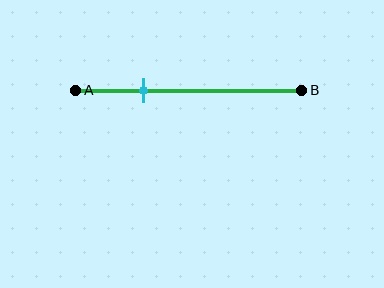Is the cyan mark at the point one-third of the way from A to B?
No, the mark is at about 30% from A, not at the 33% one-third point.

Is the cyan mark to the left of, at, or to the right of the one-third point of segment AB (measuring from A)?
The cyan mark is to the left of the one-third point of segment AB.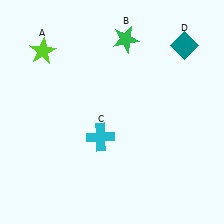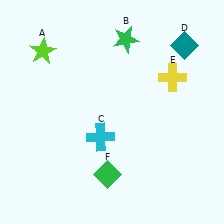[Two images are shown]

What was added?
A yellow cross (E), a green diamond (F) were added in Image 2.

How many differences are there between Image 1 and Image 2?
There are 2 differences between the two images.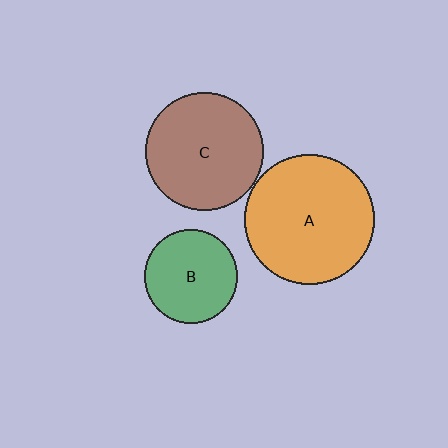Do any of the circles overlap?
No, none of the circles overlap.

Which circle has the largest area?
Circle A (orange).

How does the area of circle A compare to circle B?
Approximately 2.0 times.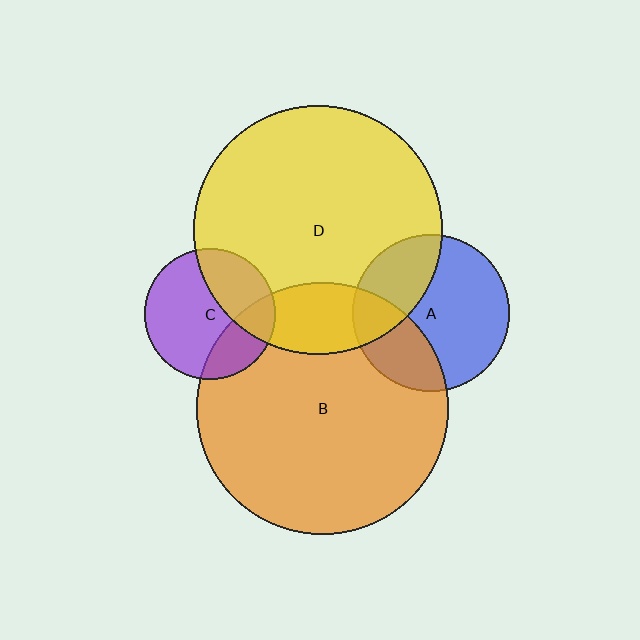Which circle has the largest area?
Circle B (orange).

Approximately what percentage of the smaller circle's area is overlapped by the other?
Approximately 35%.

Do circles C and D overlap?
Yes.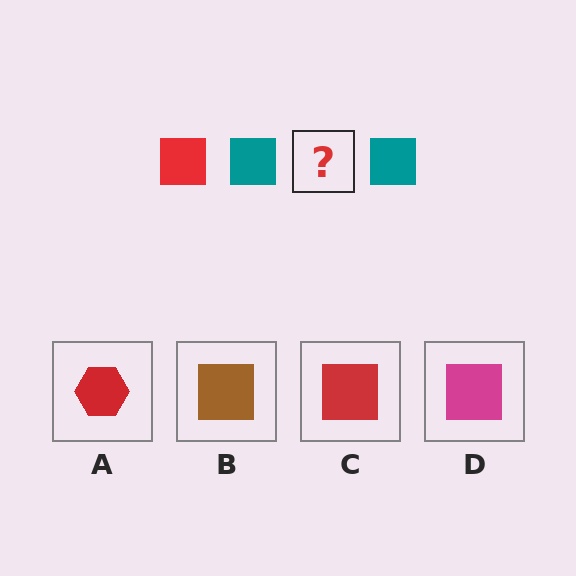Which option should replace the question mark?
Option C.